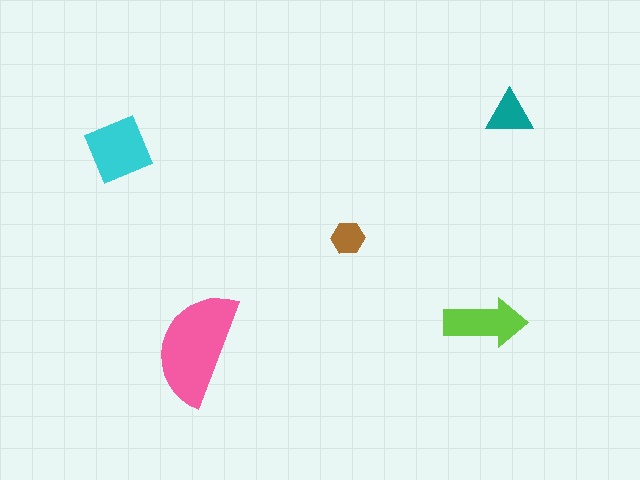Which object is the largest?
The pink semicircle.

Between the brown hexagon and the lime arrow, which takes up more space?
The lime arrow.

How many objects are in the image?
There are 5 objects in the image.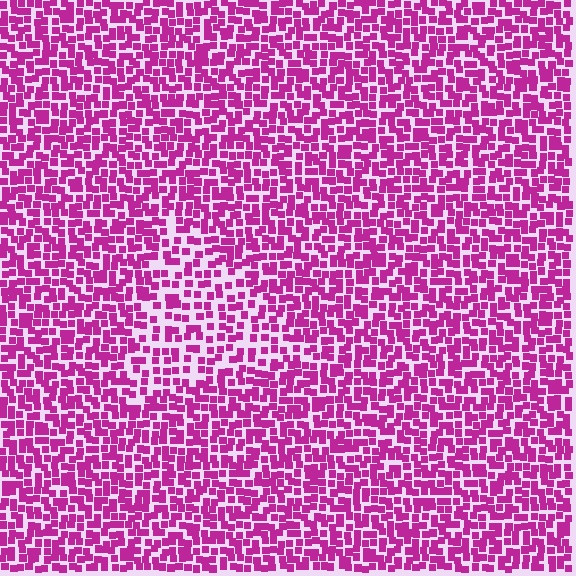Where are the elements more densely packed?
The elements are more densely packed outside the triangle boundary.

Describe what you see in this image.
The image contains small magenta elements arranged at two different densities. A triangle-shaped region is visible where the elements are less densely packed than the surrounding area.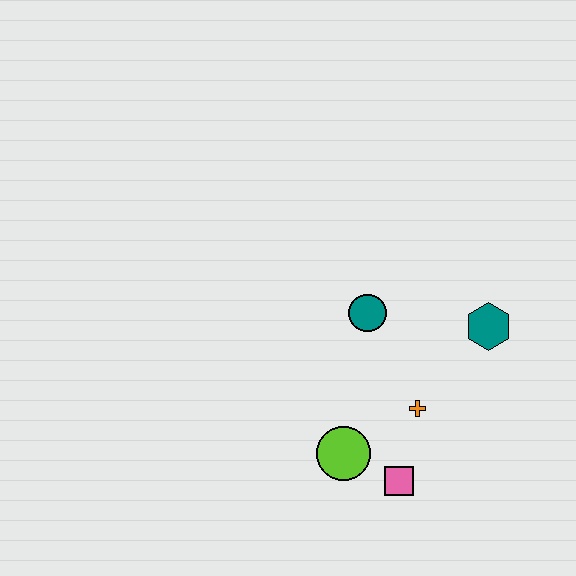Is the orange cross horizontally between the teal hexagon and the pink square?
Yes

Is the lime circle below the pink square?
No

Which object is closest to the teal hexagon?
The orange cross is closest to the teal hexagon.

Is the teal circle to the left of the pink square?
Yes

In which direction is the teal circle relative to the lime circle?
The teal circle is above the lime circle.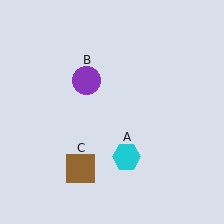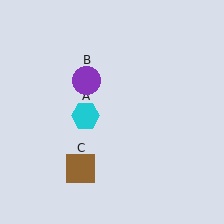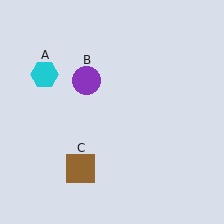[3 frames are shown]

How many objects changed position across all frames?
1 object changed position: cyan hexagon (object A).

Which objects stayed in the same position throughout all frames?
Purple circle (object B) and brown square (object C) remained stationary.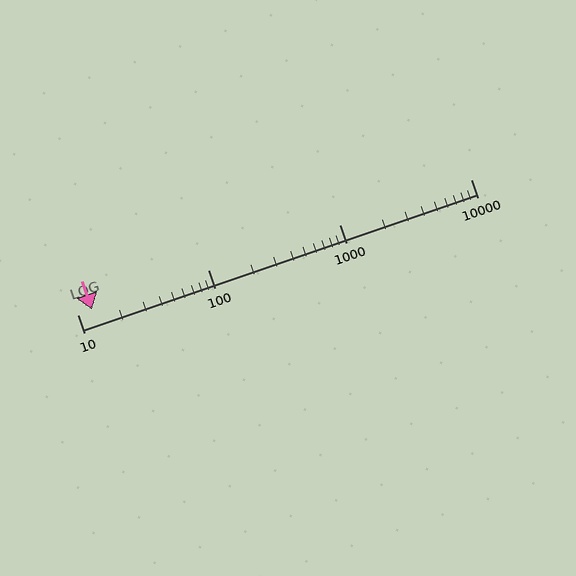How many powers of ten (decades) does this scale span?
The scale spans 3 decades, from 10 to 10000.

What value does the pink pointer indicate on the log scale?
The pointer indicates approximately 13.